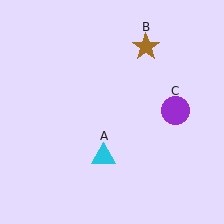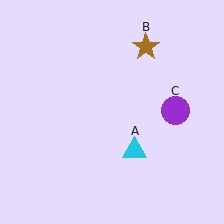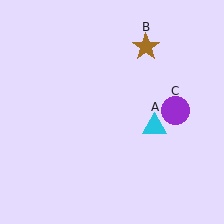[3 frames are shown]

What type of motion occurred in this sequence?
The cyan triangle (object A) rotated counterclockwise around the center of the scene.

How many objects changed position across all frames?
1 object changed position: cyan triangle (object A).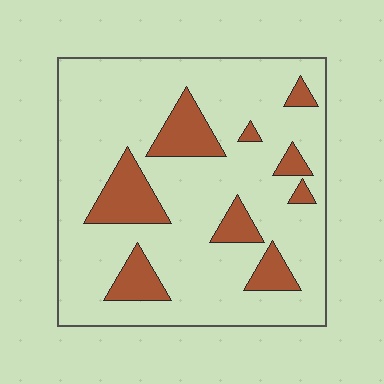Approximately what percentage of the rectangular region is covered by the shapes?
Approximately 20%.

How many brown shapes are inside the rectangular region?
9.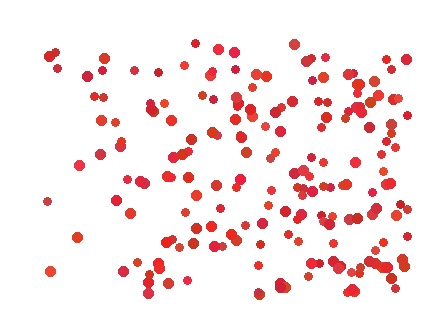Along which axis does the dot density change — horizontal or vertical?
Horizontal.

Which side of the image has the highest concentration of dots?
The right.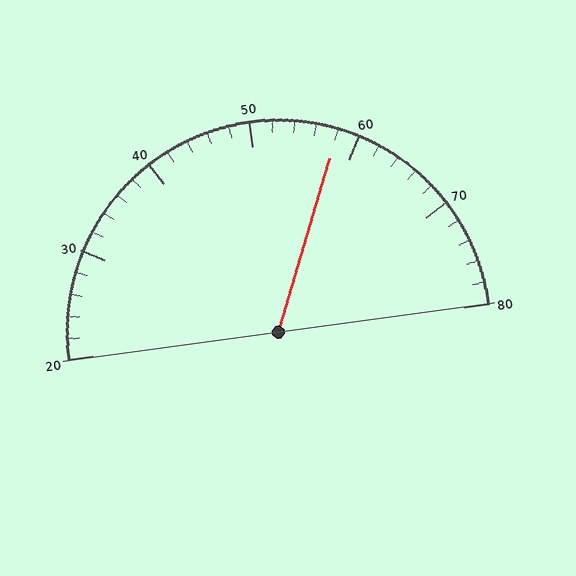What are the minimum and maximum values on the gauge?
The gauge ranges from 20 to 80.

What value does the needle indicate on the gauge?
The needle indicates approximately 58.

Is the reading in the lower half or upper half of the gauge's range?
The reading is in the upper half of the range (20 to 80).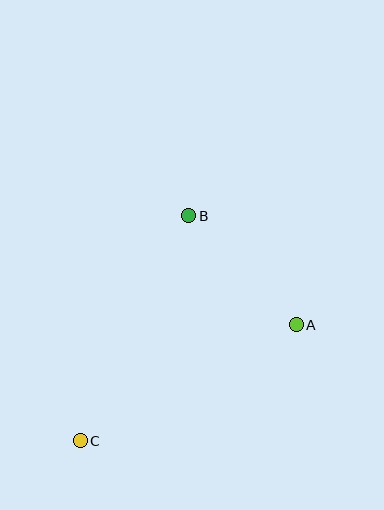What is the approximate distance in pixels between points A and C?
The distance between A and C is approximately 245 pixels.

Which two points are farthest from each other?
Points B and C are farthest from each other.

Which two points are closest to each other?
Points A and B are closest to each other.